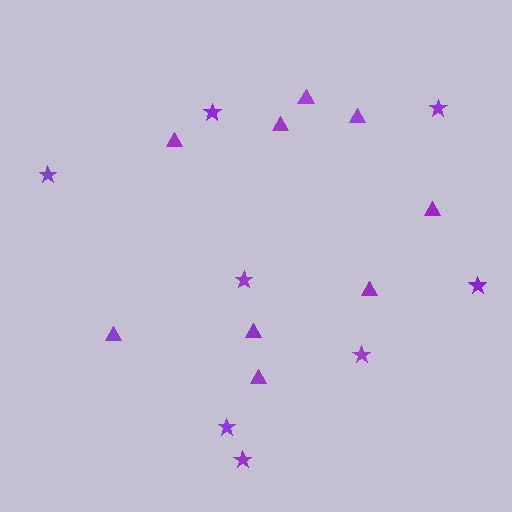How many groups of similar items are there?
There are 2 groups: one group of stars (8) and one group of triangles (9).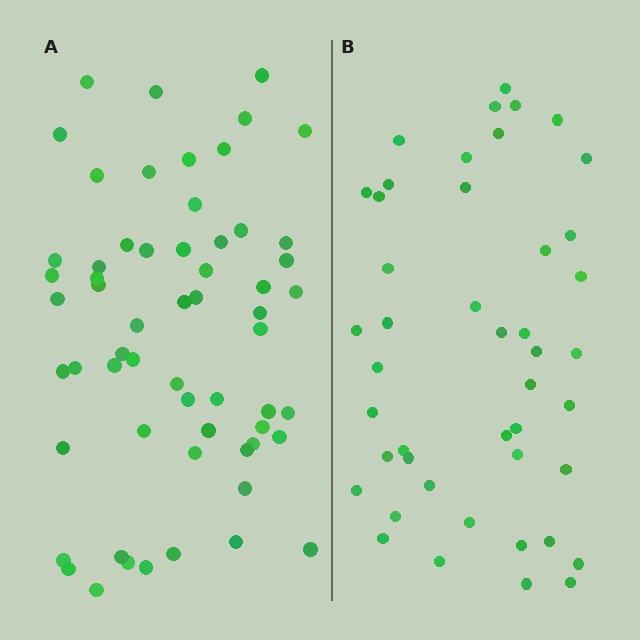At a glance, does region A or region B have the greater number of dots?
Region A (the left region) has more dots.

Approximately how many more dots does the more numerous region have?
Region A has approximately 15 more dots than region B.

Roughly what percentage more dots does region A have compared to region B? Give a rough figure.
About 35% more.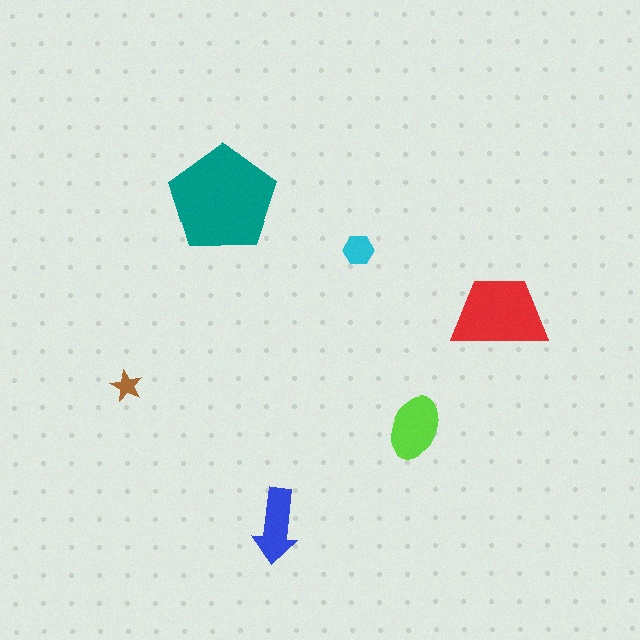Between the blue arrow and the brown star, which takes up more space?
The blue arrow.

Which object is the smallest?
The brown star.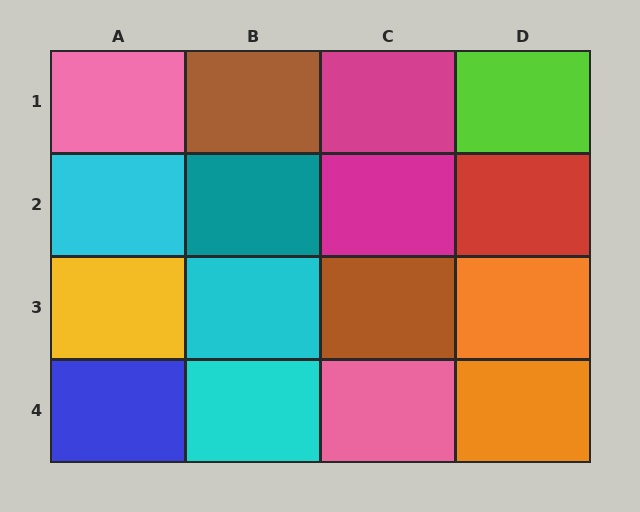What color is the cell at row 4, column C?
Pink.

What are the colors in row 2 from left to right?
Cyan, teal, magenta, red.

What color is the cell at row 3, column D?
Orange.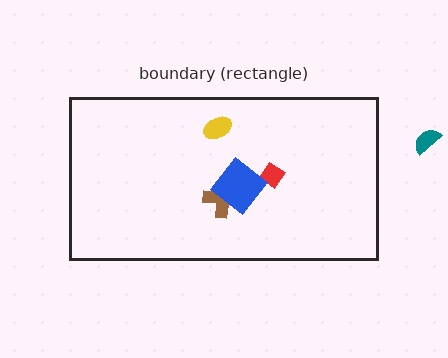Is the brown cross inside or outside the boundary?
Inside.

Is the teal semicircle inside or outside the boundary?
Outside.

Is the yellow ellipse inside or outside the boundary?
Inside.